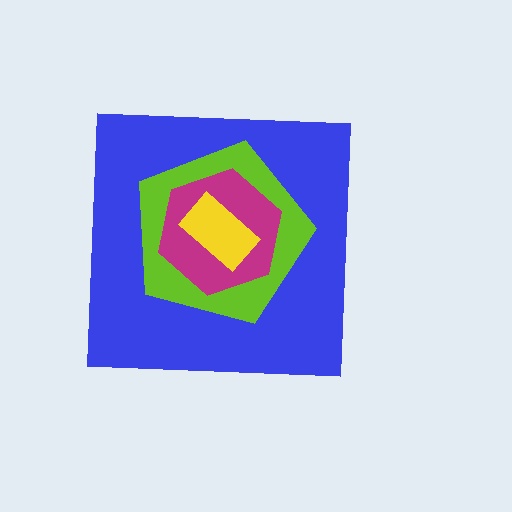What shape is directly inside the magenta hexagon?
The yellow rectangle.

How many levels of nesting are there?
4.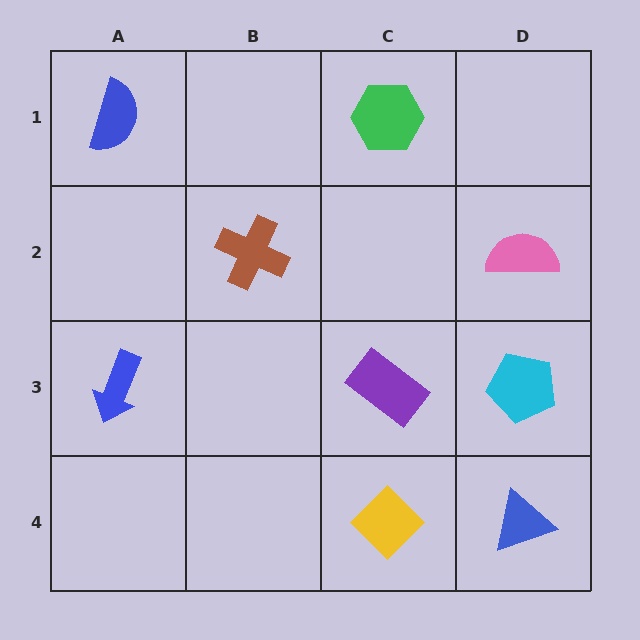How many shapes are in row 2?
2 shapes.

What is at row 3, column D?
A cyan pentagon.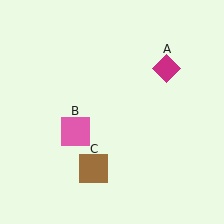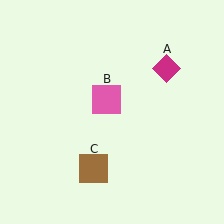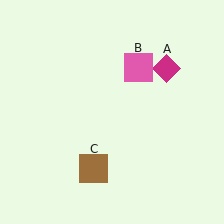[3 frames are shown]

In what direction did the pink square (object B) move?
The pink square (object B) moved up and to the right.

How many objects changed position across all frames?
1 object changed position: pink square (object B).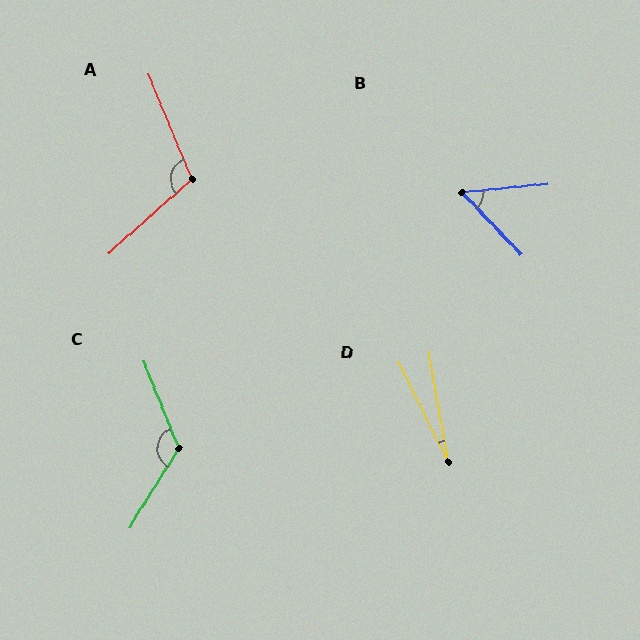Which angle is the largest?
C, at approximately 126 degrees.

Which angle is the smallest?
D, at approximately 16 degrees.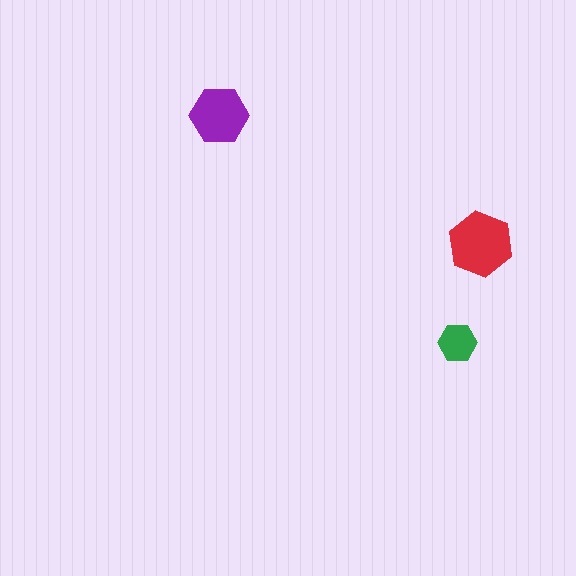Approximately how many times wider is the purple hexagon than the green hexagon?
About 1.5 times wider.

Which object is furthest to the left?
The purple hexagon is leftmost.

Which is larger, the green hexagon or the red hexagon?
The red one.